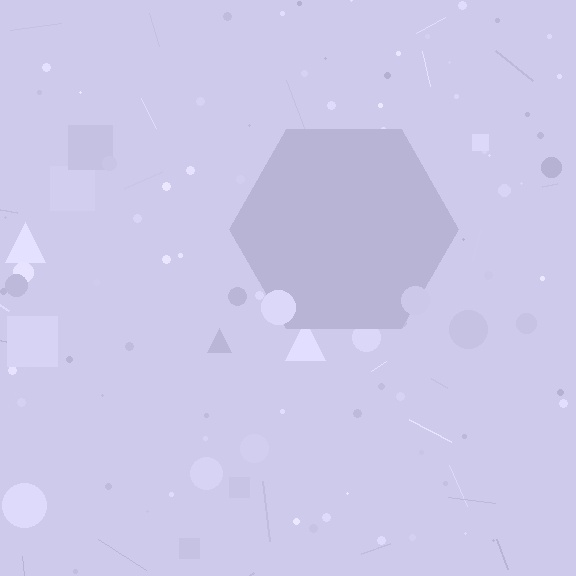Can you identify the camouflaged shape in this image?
The camouflaged shape is a hexagon.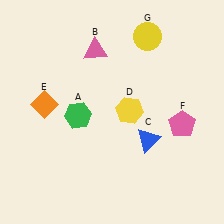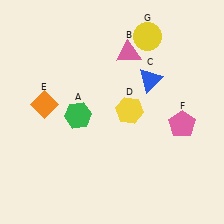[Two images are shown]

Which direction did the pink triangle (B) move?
The pink triangle (B) moved right.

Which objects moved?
The objects that moved are: the pink triangle (B), the blue triangle (C).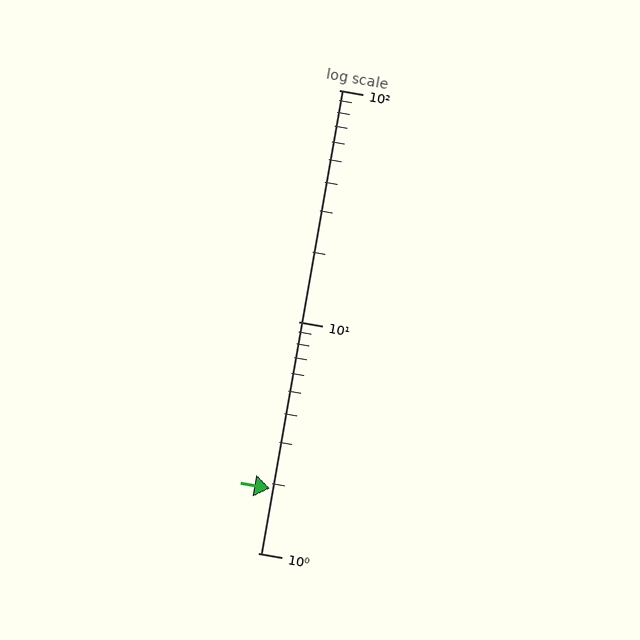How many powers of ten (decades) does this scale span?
The scale spans 2 decades, from 1 to 100.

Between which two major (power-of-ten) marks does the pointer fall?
The pointer is between 1 and 10.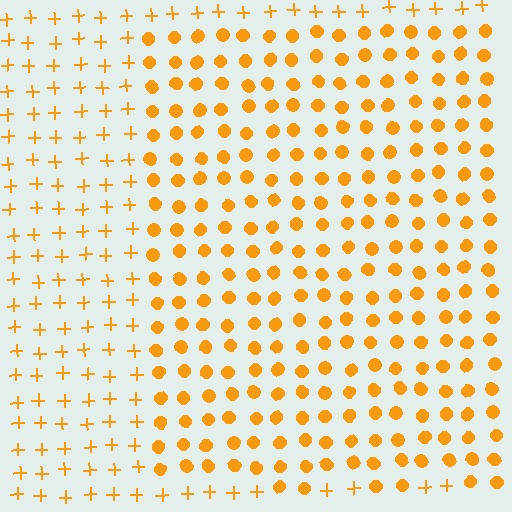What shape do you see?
I see a rectangle.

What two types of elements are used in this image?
The image uses circles inside the rectangle region and plus signs outside it.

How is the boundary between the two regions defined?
The boundary is defined by a change in element shape: circles inside vs. plus signs outside. All elements share the same color and spacing.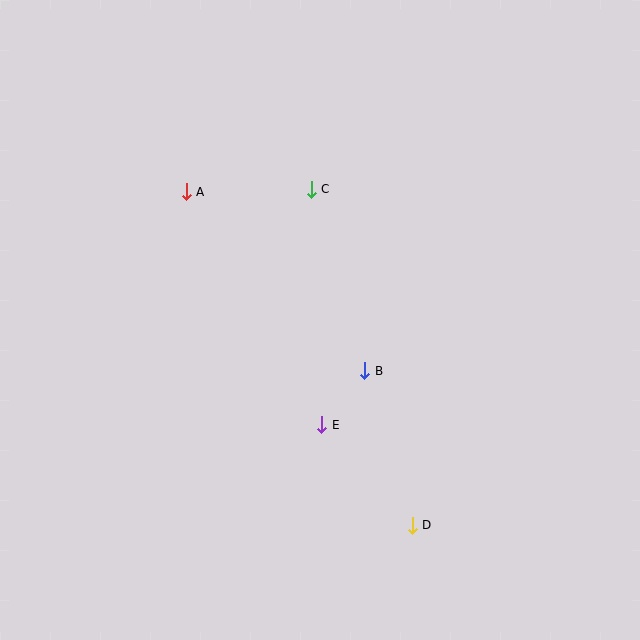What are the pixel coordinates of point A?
Point A is at (186, 192).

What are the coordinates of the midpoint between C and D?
The midpoint between C and D is at (362, 357).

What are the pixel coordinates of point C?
Point C is at (311, 189).